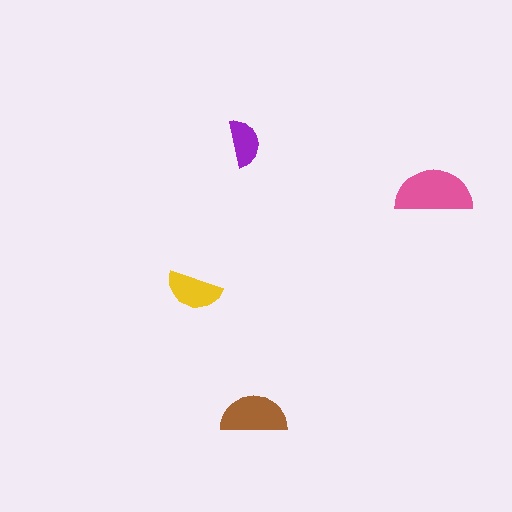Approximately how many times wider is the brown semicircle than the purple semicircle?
About 1.5 times wider.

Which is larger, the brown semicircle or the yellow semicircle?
The brown one.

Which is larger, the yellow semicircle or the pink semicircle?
The pink one.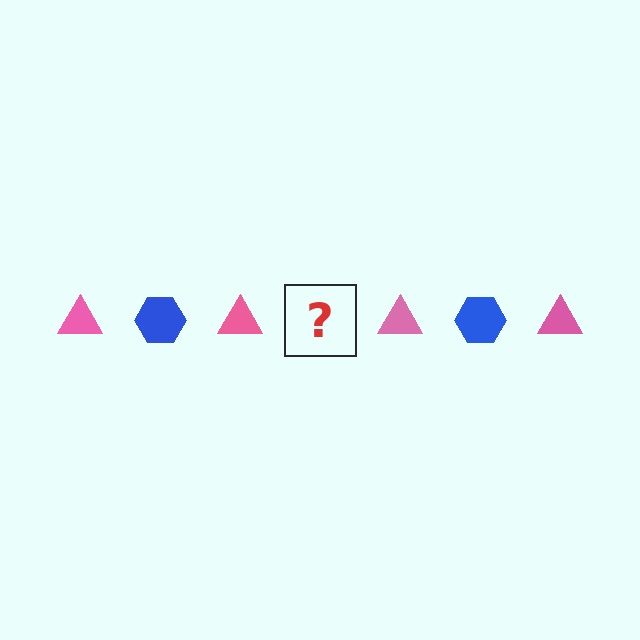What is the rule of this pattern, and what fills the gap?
The rule is that the pattern alternates between pink triangle and blue hexagon. The gap should be filled with a blue hexagon.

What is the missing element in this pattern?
The missing element is a blue hexagon.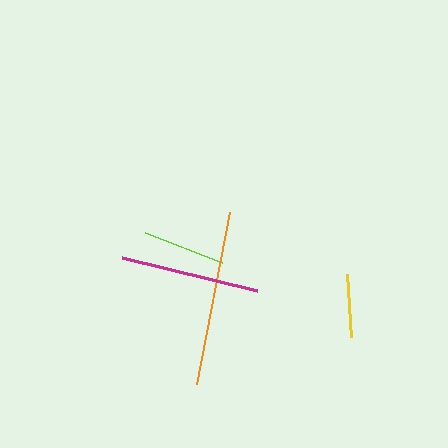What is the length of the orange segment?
The orange segment is approximately 175 pixels long.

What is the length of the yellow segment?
The yellow segment is approximately 63 pixels long.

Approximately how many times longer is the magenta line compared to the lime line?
The magenta line is approximately 1.7 times the length of the lime line.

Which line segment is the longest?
The orange line is the longest at approximately 175 pixels.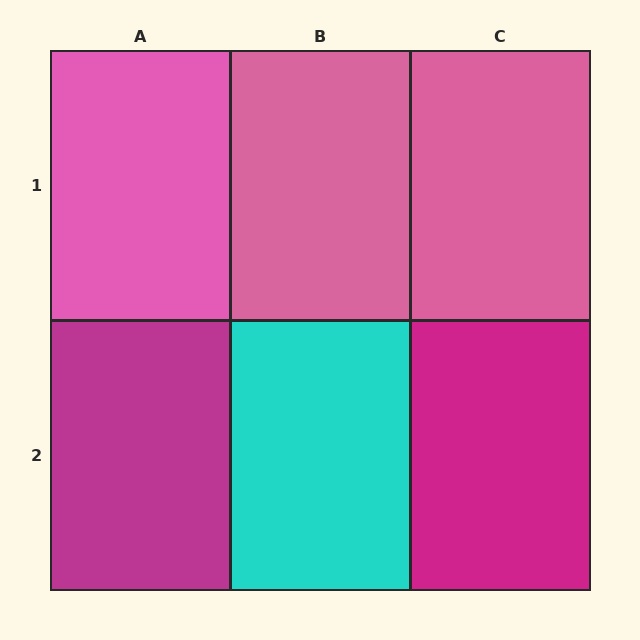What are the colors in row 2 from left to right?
Magenta, cyan, magenta.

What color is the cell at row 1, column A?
Pink.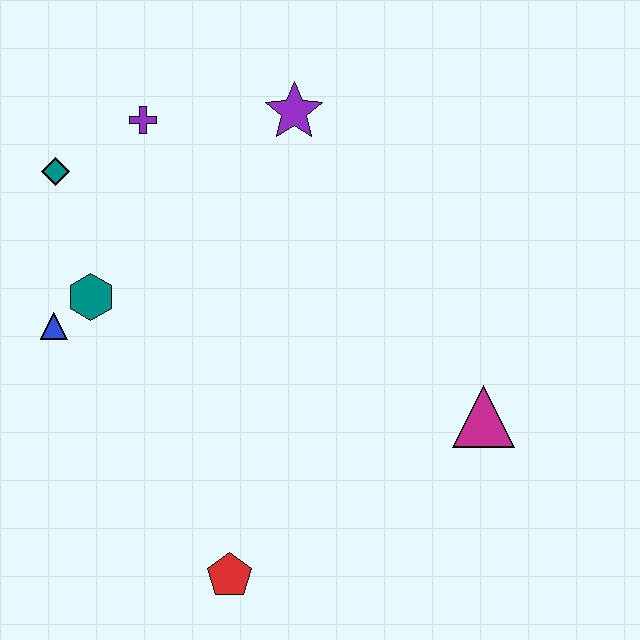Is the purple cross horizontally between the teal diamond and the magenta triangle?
Yes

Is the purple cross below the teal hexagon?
No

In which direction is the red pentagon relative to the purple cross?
The red pentagon is below the purple cross.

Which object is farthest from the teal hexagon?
The magenta triangle is farthest from the teal hexagon.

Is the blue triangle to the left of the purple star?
Yes